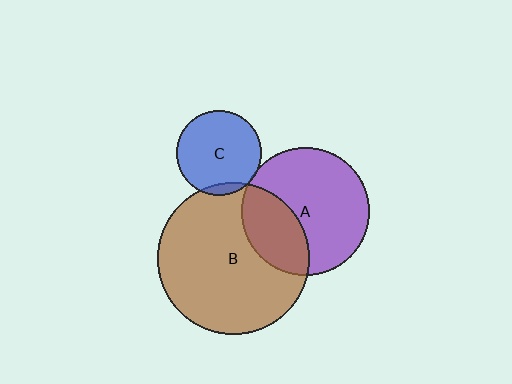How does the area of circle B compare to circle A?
Approximately 1.4 times.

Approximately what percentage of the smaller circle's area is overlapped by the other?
Approximately 30%.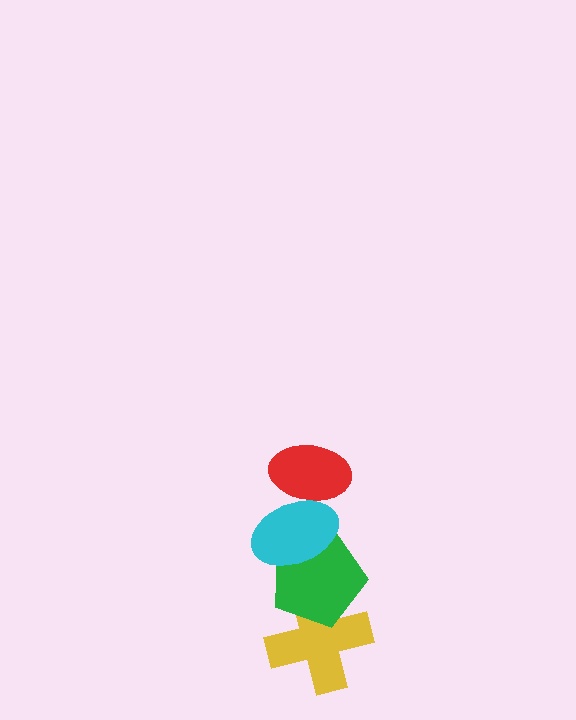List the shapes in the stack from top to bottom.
From top to bottom: the red ellipse, the cyan ellipse, the green pentagon, the yellow cross.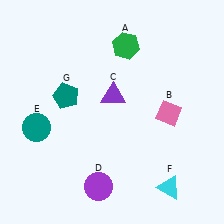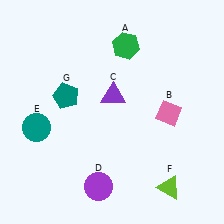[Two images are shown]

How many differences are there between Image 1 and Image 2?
There is 1 difference between the two images.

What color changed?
The triangle (F) changed from cyan in Image 1 to lime in Image 2.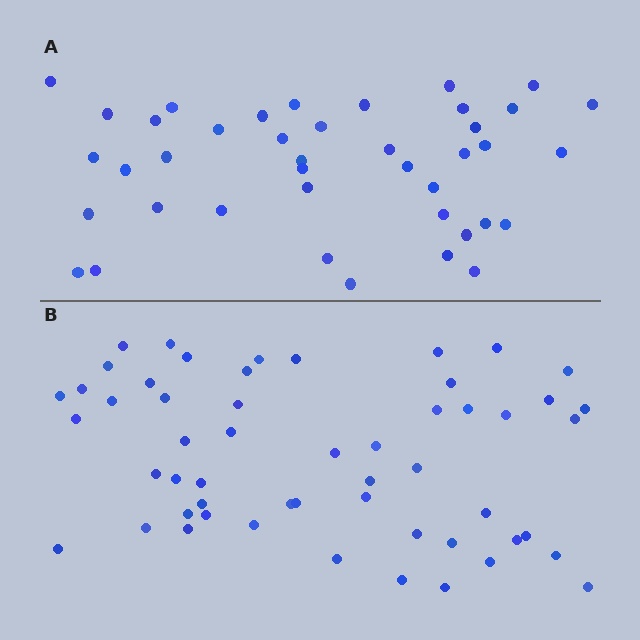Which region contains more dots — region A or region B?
Region B (the bottom region) has more dots.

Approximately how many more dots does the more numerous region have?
Region B has approximately 15 more dots than region A.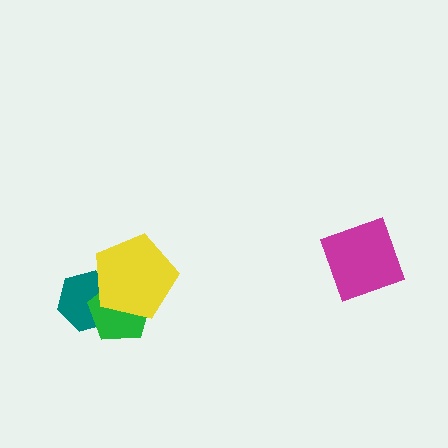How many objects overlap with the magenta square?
0 objects overlap with the magenta square.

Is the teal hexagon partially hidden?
Yes, it is partially covered by another shape.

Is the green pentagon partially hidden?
Yes, it is partially covered by another shape.